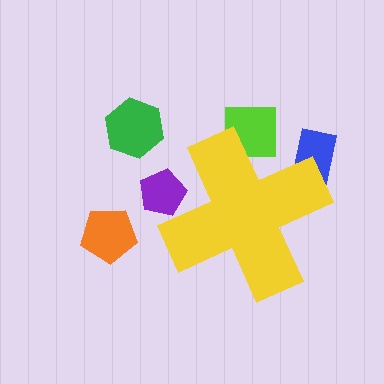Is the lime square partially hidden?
Yes, the lime square is partially hidden behind the yellow cross.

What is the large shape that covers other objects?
A yellow cross.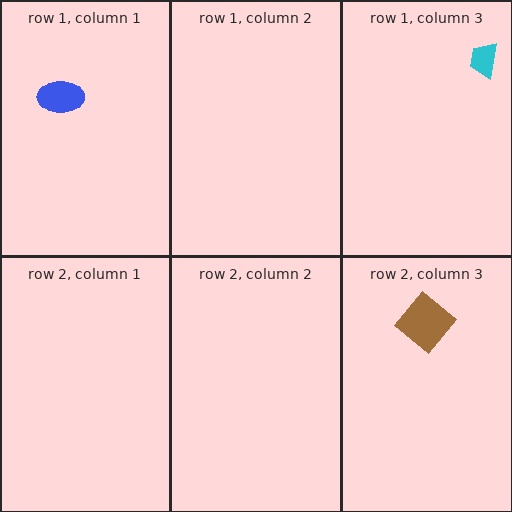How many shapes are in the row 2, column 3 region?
1.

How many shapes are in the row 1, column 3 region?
1.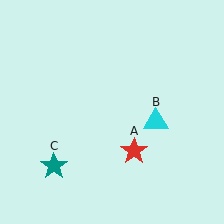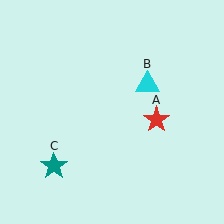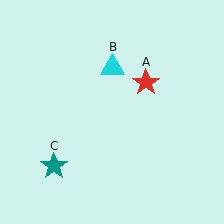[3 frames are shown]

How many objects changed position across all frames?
2 objects changed position: red star (object A), cyan triangle (object B).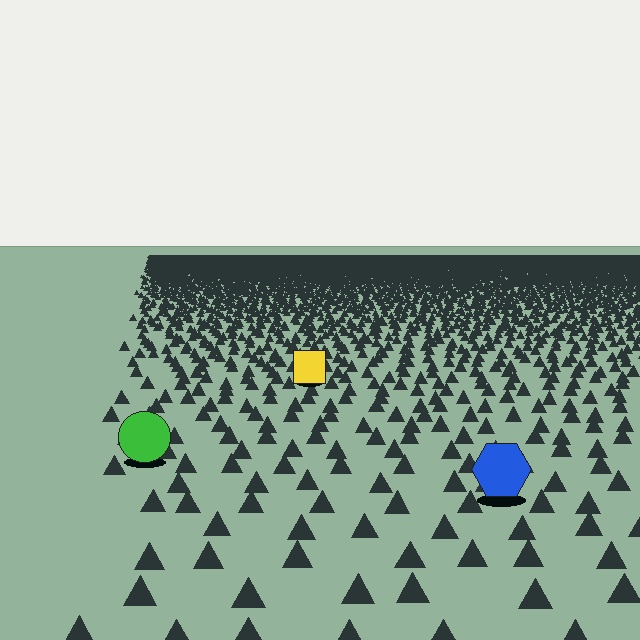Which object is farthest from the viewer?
The yellow square is farthest from the viewer. It appears smaller and the ground texture around it is denser.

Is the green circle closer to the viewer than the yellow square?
Yes. The green circle is closer — you can tell from the texture gradient: the ground texture is coarser near it.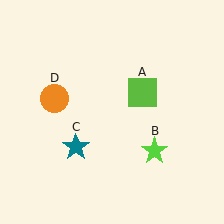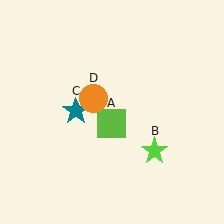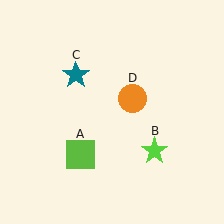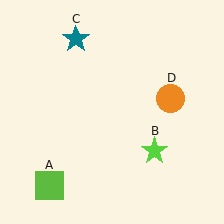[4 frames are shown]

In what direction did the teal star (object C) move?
The teal star (object C) moved up.